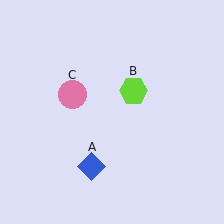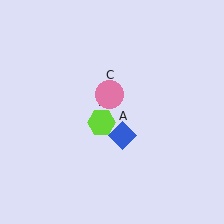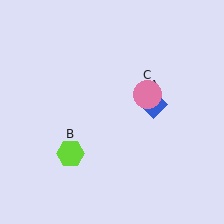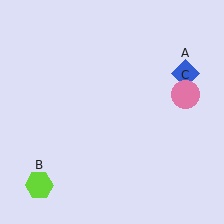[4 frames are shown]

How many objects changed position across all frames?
3 objects changed position: blue diamond (object A), lime hexagon (object B), pink circle (object C).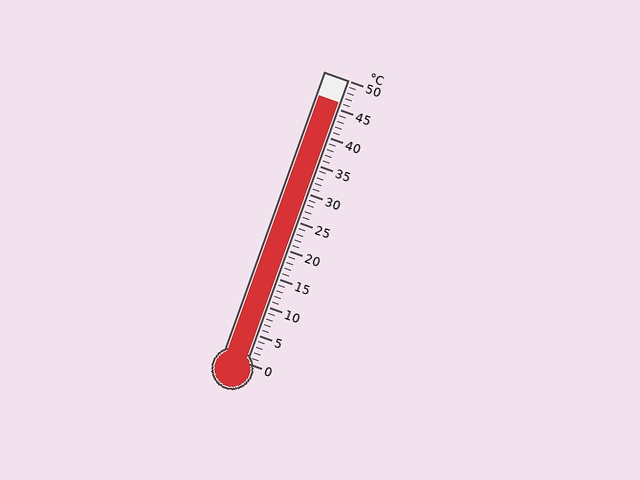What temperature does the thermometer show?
The thermometer shows approximately 46°C.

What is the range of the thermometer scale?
The thermometer scale ranges from 0°C to 50°C.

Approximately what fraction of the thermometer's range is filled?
The thermometer is filled to approximately 90% of its range.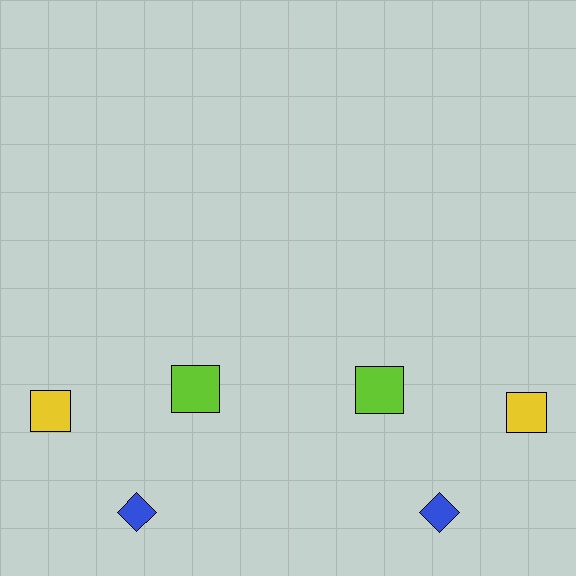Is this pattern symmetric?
Yes, this pattern has bilateral (reflection) symmetry.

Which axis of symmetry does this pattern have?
The pattern has a vertical axis of symmetry running through the center of the image.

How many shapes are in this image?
There are 6 shapes in this image.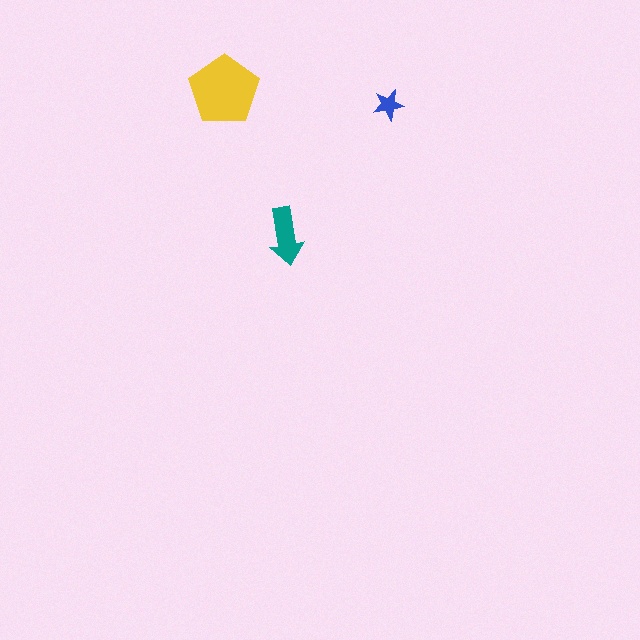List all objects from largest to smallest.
The yellow pentagon, the teal arrow, the blue star.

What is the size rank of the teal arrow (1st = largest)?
2nd.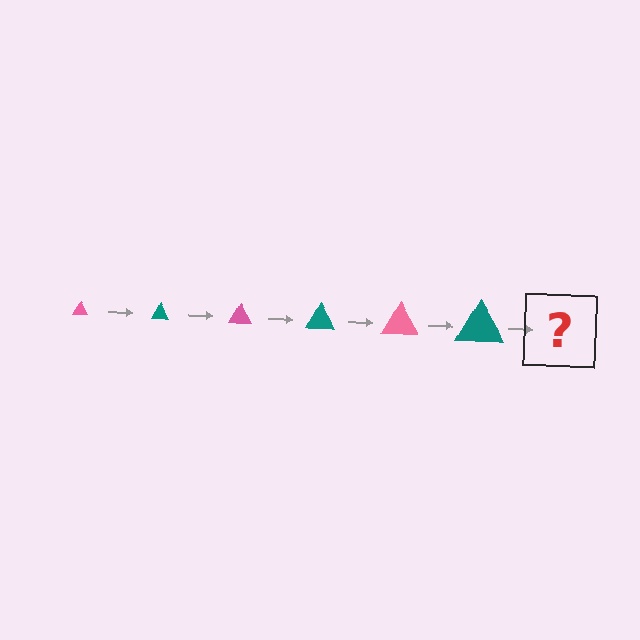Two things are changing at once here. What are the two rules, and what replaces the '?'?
The two rules are that the triangle grows larger each step and the color cycles through pink and teal. The '?' should be a pink triangle, larger than the previous one.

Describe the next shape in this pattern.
It should be a pink triangle, larger than the previous one.